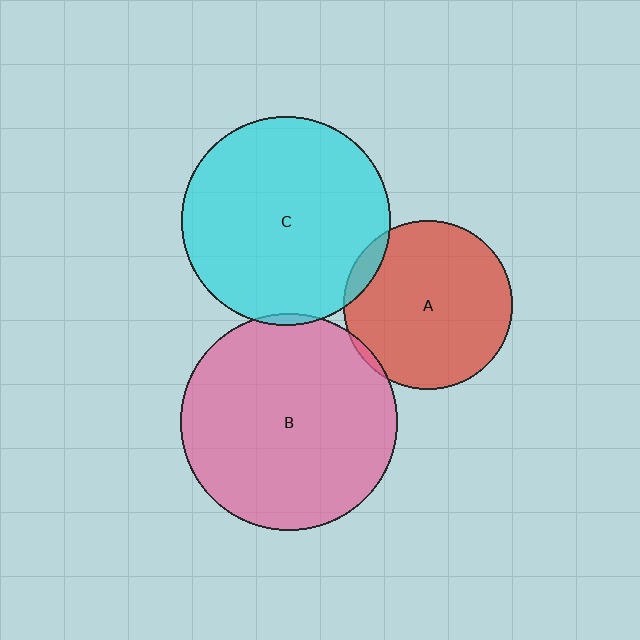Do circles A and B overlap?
Yes.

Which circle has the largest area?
Circle B (pink).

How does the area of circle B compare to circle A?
Approximately 1.6 times.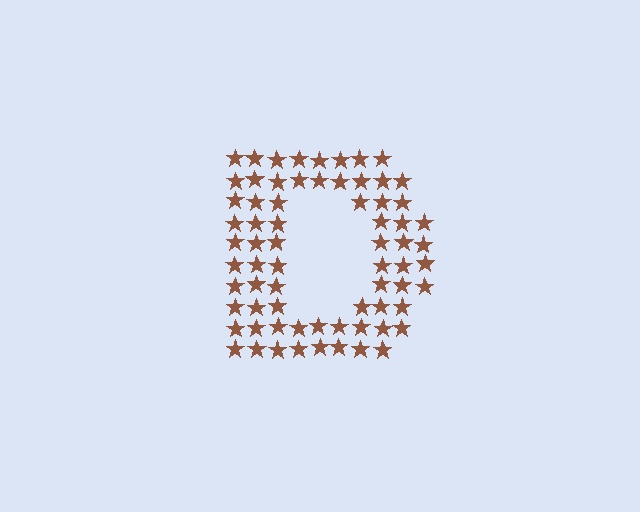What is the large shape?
The large shape is the letter D.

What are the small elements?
The small elements are stars.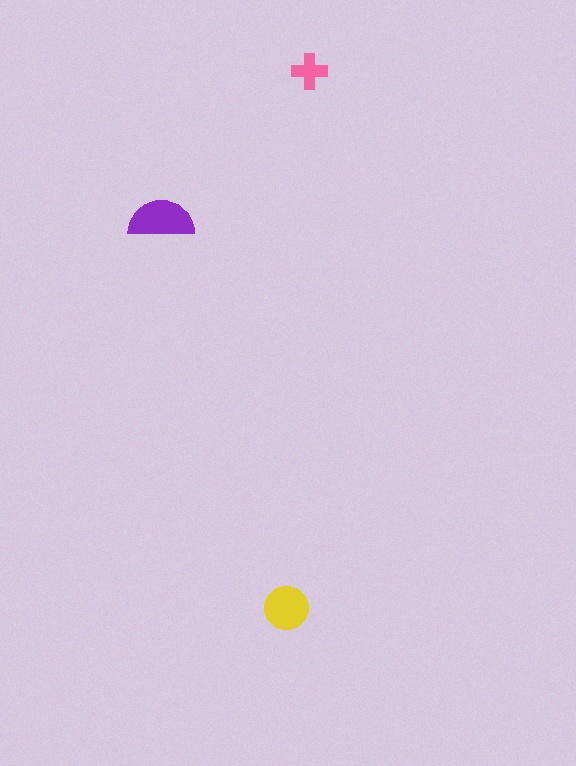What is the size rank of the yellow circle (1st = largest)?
2nd.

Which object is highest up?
The pink cross is topmost.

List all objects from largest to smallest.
The purple semicircle, the yellow circle, the pink cross.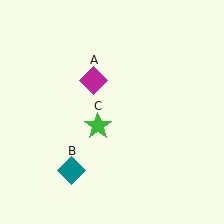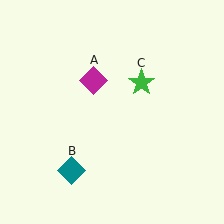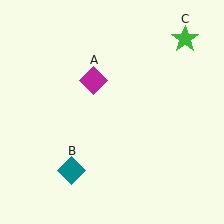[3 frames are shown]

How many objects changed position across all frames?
1 object changed position: green star (object C).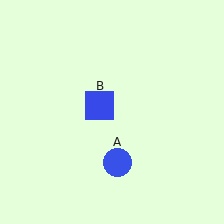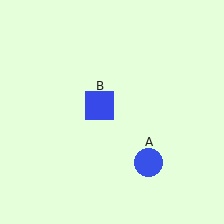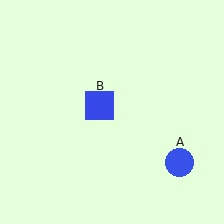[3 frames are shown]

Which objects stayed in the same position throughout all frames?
Blue square (object B) remained stationary.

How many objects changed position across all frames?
1 object changed position: blue circle (object A).